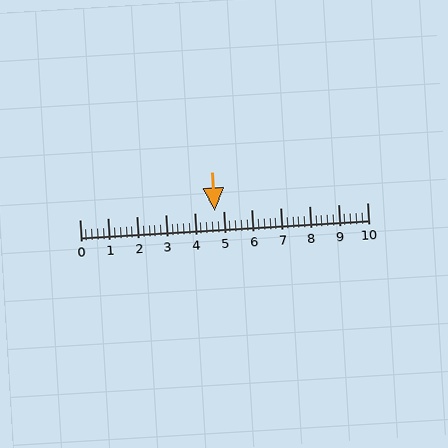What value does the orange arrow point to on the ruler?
The orange arrow points to approximately 4.7.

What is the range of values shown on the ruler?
The ruler shows values from 0 to 10.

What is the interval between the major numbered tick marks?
The major tick marks are spaced 1 units apart.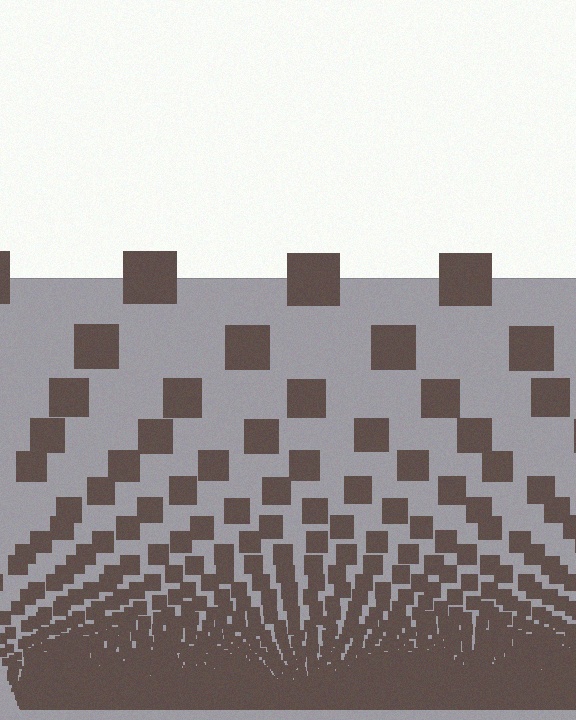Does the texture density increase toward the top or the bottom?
Density increases toward the bottom.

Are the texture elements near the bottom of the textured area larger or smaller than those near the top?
Smaller. The gradient is inverted — elements near the bottom are smaller and denser.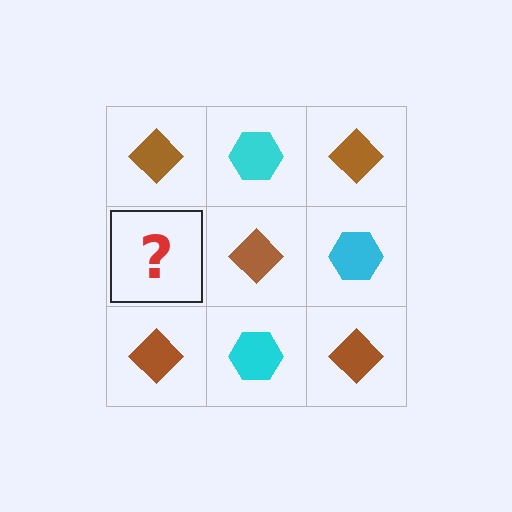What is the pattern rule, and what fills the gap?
The rule is that it alternates brown diamond and cyan hexagon in a checkerboard pattern. The gap should be filled with a cyan hexagon.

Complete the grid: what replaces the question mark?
The question mark should be replaced with a cyan hexagon.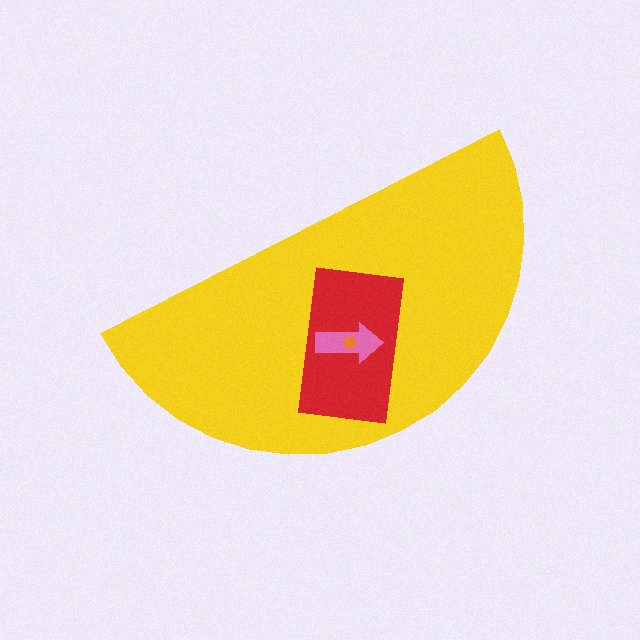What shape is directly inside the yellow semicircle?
The red rectangle.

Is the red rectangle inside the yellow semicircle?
Yes.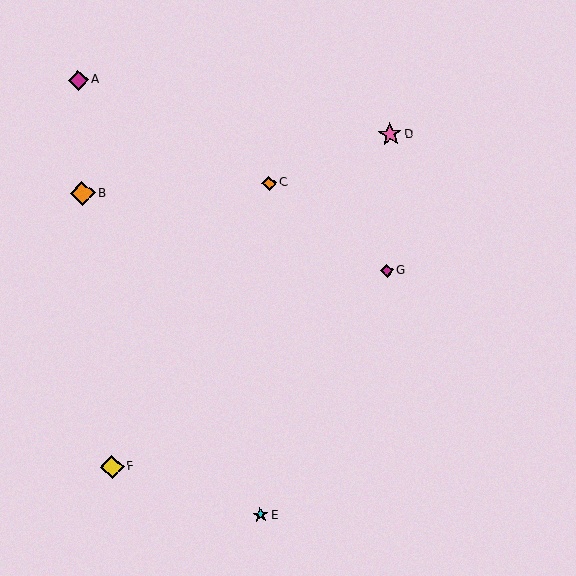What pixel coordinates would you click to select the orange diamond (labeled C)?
Click at (269, 183) to select the orange diamond C.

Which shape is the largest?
The orange diamond (labeled B) is the largest.